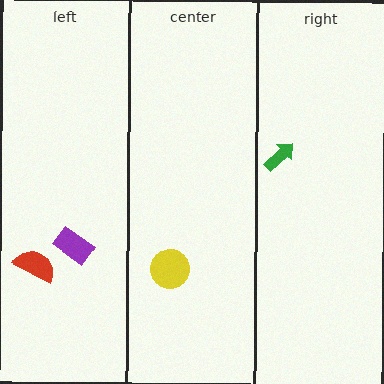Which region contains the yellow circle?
The center region.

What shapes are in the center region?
The yellow circle.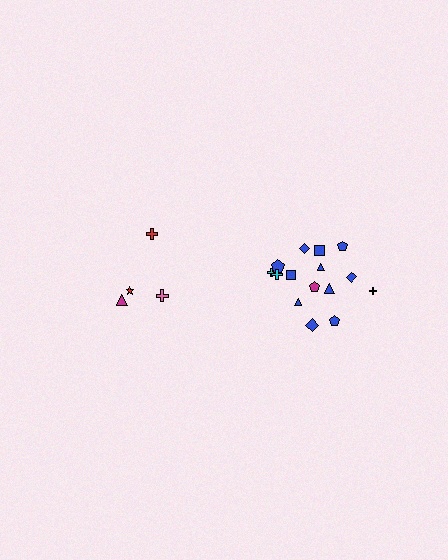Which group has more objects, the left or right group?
The right group.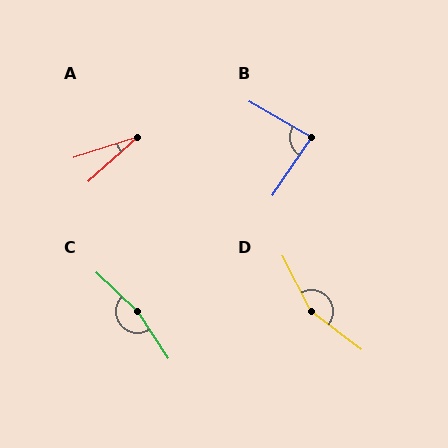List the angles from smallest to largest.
A (24°), B (85°), D (154°), C (168°).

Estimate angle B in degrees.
Approximately 85 degrees.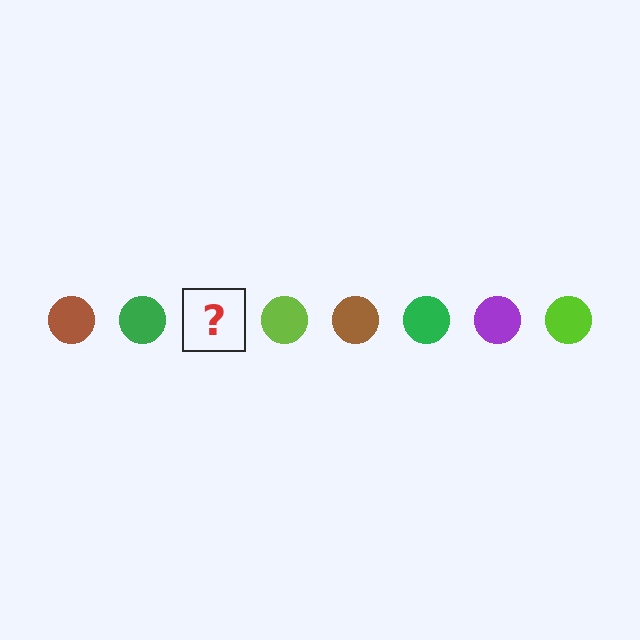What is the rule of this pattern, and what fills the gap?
The rule is that the pattern cycles through brown, green, purple, lime circles. The gap should be filled with a purple circle.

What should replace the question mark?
The question mark should be replaced with a purple circle.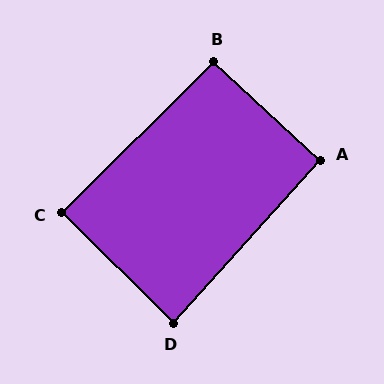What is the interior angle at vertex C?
Approximately 89 degrees (approximately right).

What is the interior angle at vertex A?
Approximately 91 degrees (approximately right).